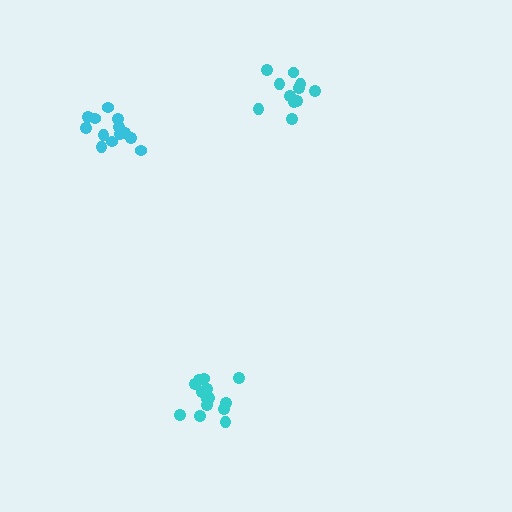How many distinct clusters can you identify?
There are 3 distinct clusters.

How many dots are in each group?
Group 1: 14 dots, Group 2: 13 dots, Group 3: 11 dots (38 total).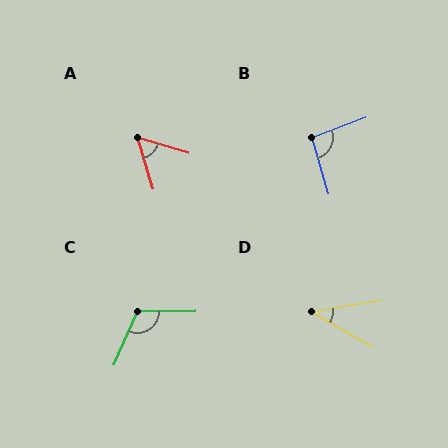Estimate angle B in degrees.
Approximately 94 degrees.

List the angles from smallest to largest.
D (40°), A (56°), B (94°), C (114°).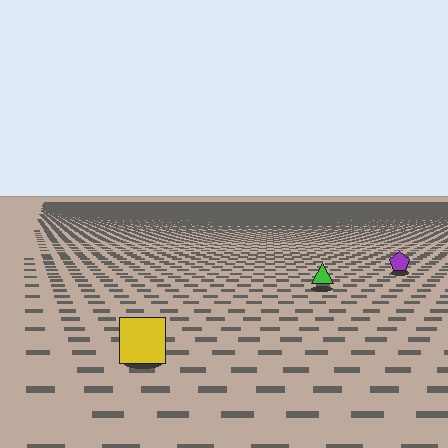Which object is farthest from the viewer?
The purple pentagon is farthest from the viewer. It appears smaller and the ground texture around it is denser.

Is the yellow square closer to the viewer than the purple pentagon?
Yes. The yellow square is closer — you can tell from the texture gradient: the ground texture is coarser near it.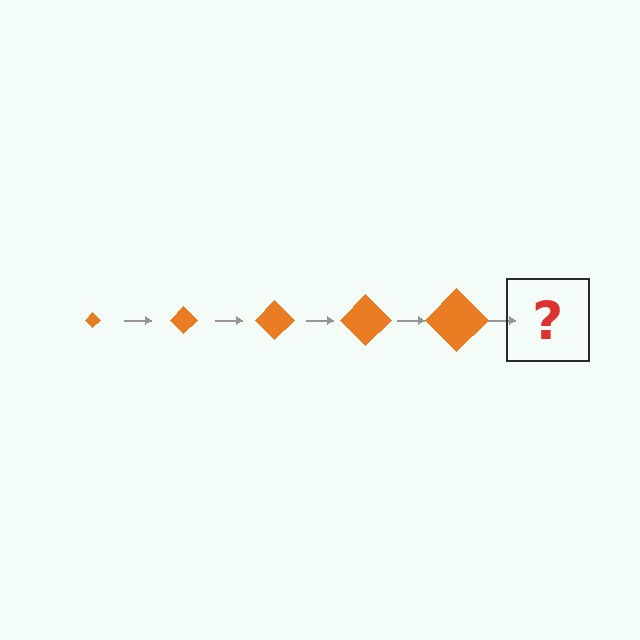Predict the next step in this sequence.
The next step is an orange diamond, larger than the previous one.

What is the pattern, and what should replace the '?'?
The pattern is that the diamond gets progressively larger each step. The '?' should be an orange diamond, larger than the previous one.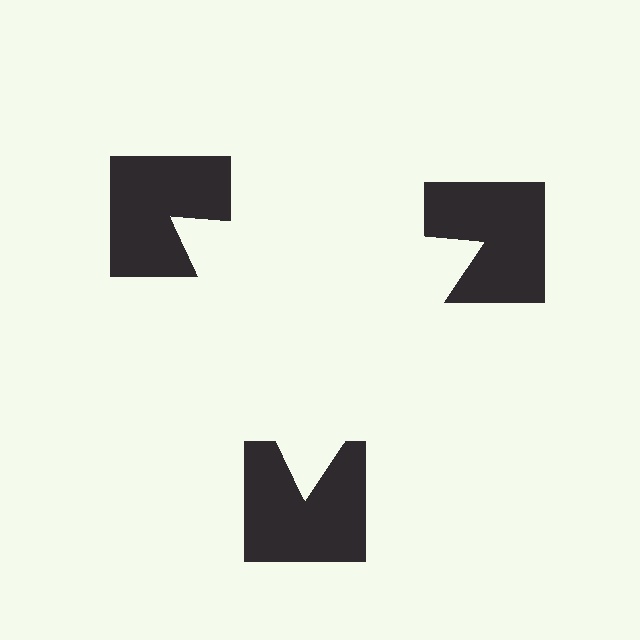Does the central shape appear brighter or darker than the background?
It typically appears slightly brighter than the background, even though no actual brightness change is drawn.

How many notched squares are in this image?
There are 3 — one at each vertex of the illusory triangle.